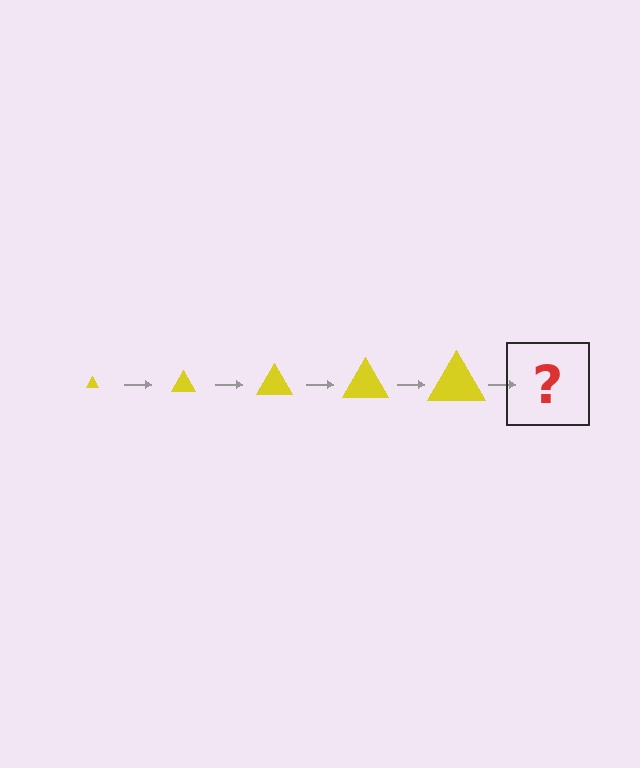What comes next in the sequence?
The next element should be a yellow triangle, larger than the previous one.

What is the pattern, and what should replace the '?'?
The pattern is that the triangle gets progressively larger each step. The '?' should be a yellow triangle, larger than the previous one.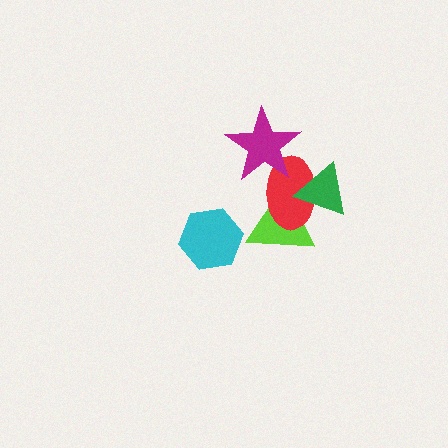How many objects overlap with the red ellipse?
3 objects overlap with the red ellipse.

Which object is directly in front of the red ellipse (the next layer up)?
The magenta star is directly in front of the red ellipse.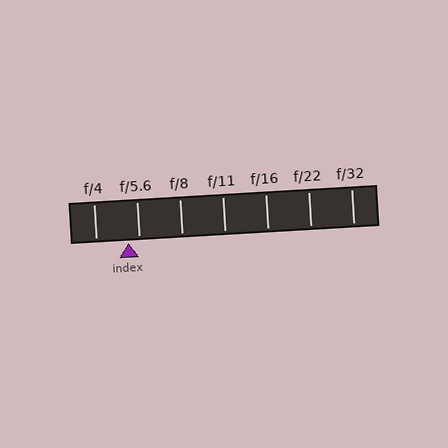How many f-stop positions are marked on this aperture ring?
There are 7 f-stop positions marked.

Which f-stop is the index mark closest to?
The index mark is closest to f/5.6.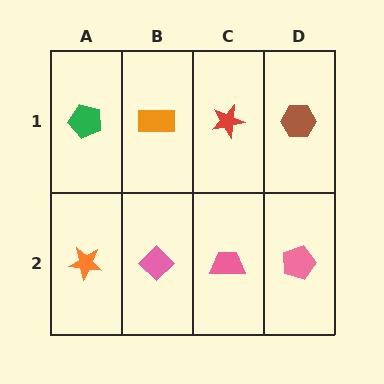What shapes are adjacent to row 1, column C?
A pink trapezoid (row 2, column C), an orange rectangle (row 1, column B), a brown hexagon (row 1, column D).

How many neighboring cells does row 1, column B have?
3.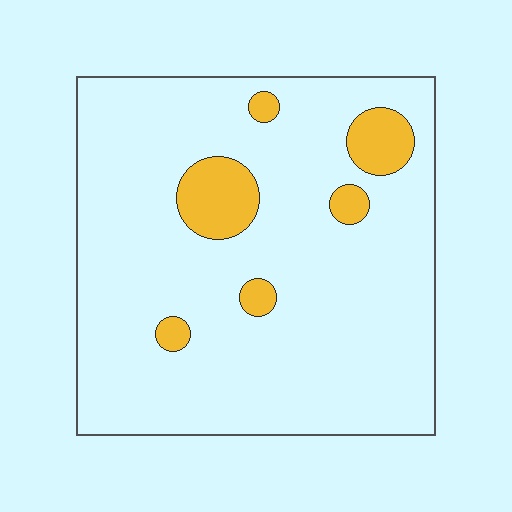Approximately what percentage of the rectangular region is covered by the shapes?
Approximately 10%.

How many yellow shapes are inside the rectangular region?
6.